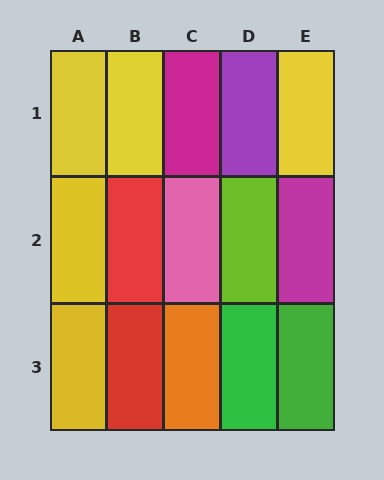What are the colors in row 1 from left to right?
Yellow, yellow, magenta, purple, yellow.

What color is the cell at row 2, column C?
Pink.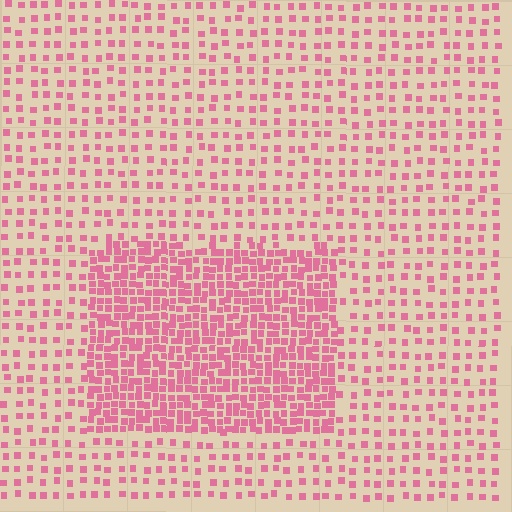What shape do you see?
I see a rectangle.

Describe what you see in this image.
The image contains small pink elements arranged at two different densities. A rectangle-shaped region is visible where the elements are more densely packed than the surrounding area.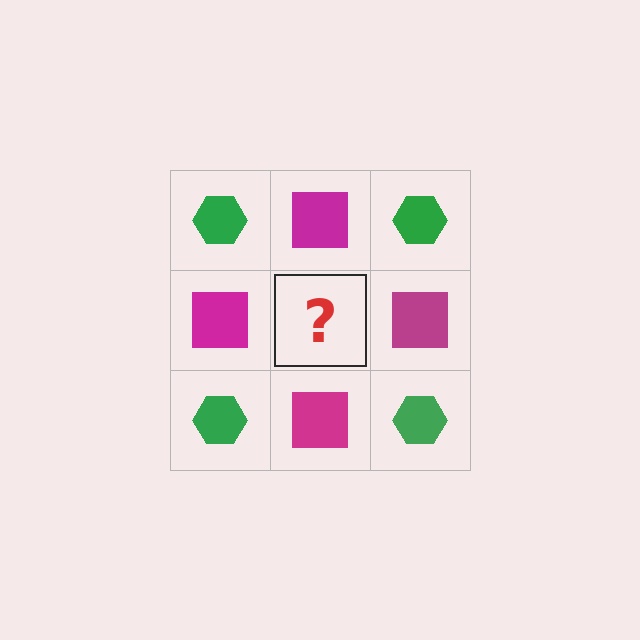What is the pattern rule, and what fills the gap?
The rule is that it alternates green hexagon and magenta square in a checkerboard pattern. The gap should be filled with a green hexagon.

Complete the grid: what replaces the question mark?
The question mark should be replaced with a green hexagon.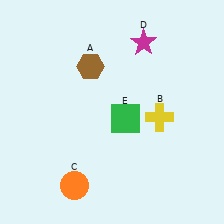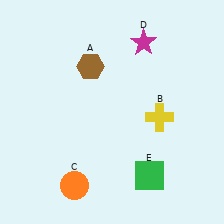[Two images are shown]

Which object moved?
The green square (E) moved down.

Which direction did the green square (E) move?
The green square (E) moved down.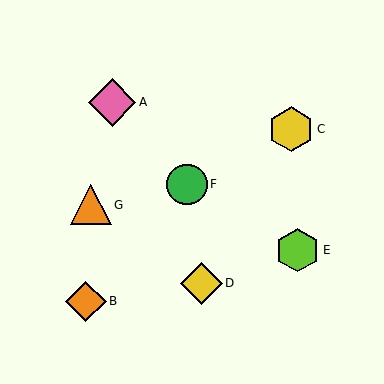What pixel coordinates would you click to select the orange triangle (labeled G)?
Click at (91, 205) to select the orange triangle G.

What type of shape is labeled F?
Shape F is a green circle.